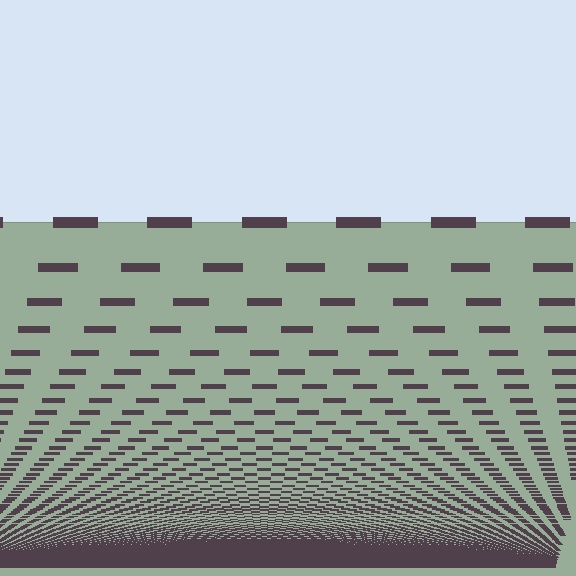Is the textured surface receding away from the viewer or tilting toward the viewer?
The surface appears to tilt toward the viewer. Texture elements get larger and sparser toward the top.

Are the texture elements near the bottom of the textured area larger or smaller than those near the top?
Smaller. The gradient is inverted — elements near the bottom are smaller and denser.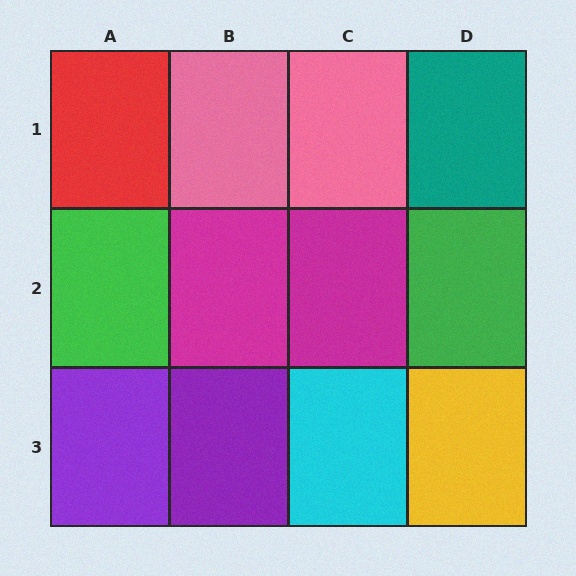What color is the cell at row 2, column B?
Magenta.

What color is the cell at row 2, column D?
Green.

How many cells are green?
2 cells are green.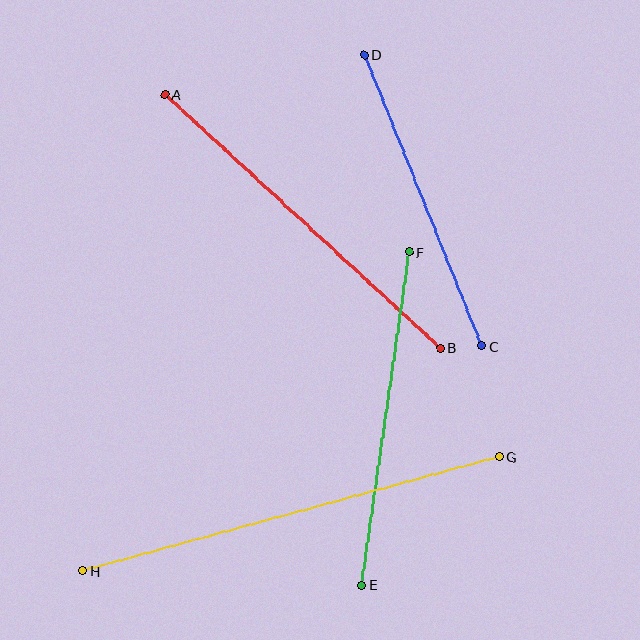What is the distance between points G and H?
The distance is approximately 431 pixels.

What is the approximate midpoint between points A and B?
The midpoint is at approximately (303, 221) pixels.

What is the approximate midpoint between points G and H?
The midpoint is at approximately (291, 514) pixels.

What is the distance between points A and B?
The distance is approximately 374 pixels.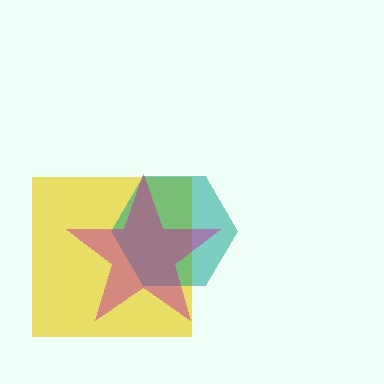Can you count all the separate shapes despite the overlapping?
Yes, there are 3 separate shapes.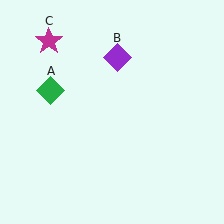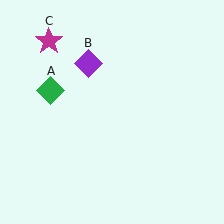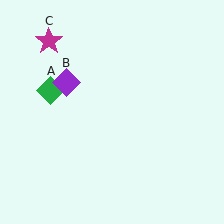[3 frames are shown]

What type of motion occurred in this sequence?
The purple diamond (object B) rotated counterclockwise around the center of the scene.